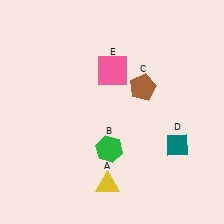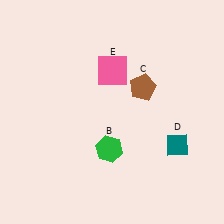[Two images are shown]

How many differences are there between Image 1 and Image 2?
There is 1 difference between the two images.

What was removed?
The yellow triangle (A) was removed in Image 2.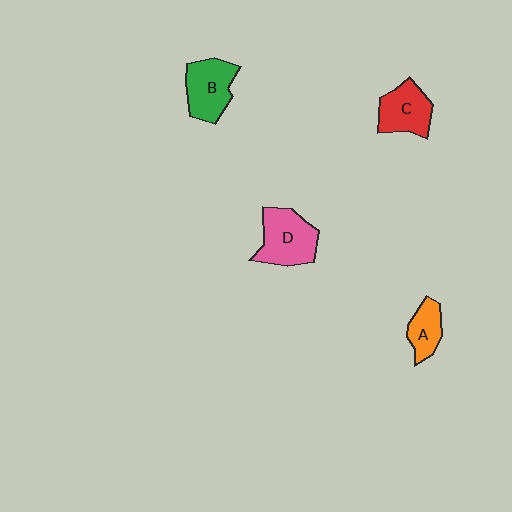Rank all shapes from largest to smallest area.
From largest to smallest: D (pink), B (green), C (red), A (orange).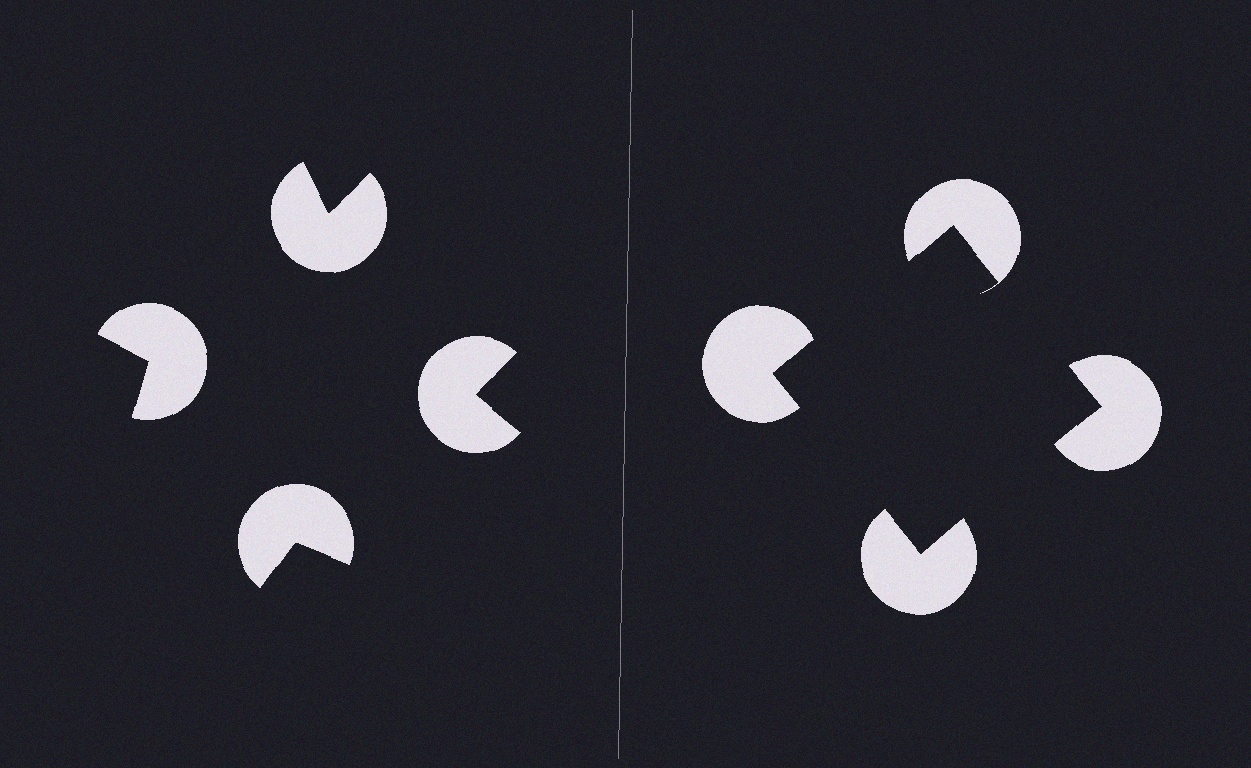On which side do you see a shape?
An illusory square appears on the right side. On the left side the wedge cuts are rotated, so no coherent shape forms.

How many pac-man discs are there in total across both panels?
8 — 4 on each side.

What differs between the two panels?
The pac-man discs are positioned identically on both sides; only the wedge orientations differ. On the right they align to a square; on the left they are misaligned.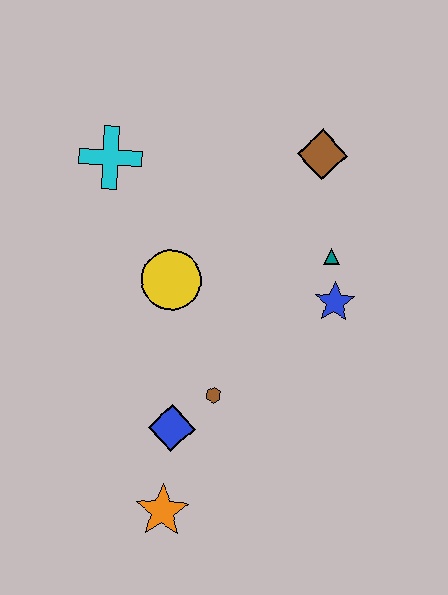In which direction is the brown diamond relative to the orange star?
The brown diamond is above the orange star.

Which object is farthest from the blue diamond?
The brown diamond is farthest from the blue diamond.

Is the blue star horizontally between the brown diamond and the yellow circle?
No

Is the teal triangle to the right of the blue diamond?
Yes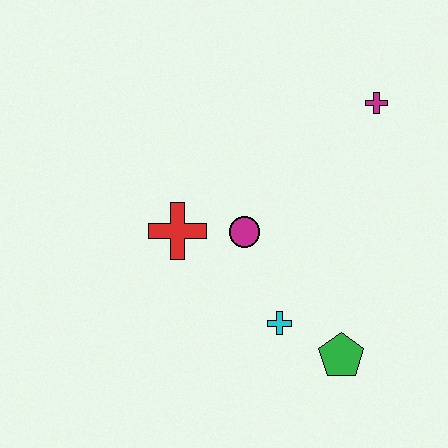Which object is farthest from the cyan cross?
The magenta cross is farthest from the cyan cross.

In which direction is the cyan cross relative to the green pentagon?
The cyan cross is to the left of the green pentagon.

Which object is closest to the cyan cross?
The green pentagon is closest to the cyan cross.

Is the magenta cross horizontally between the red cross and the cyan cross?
No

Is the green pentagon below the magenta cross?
Yes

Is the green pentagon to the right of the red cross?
Yes